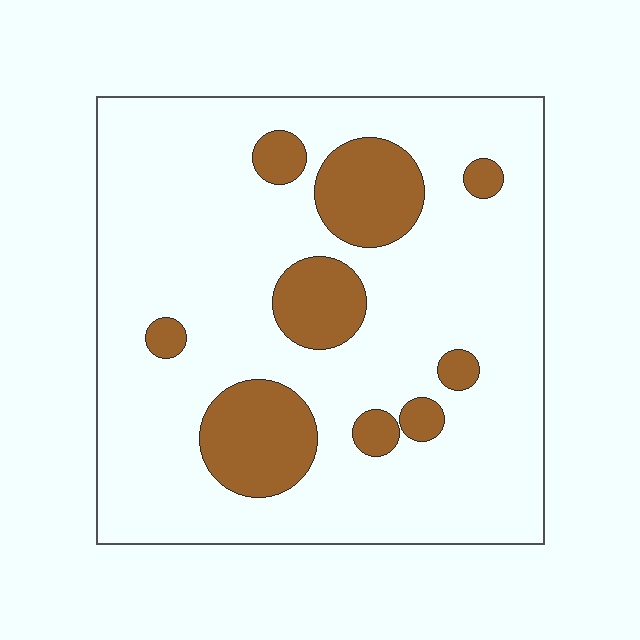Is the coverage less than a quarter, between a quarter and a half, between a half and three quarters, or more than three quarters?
Less than a quarter.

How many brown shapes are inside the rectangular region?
9.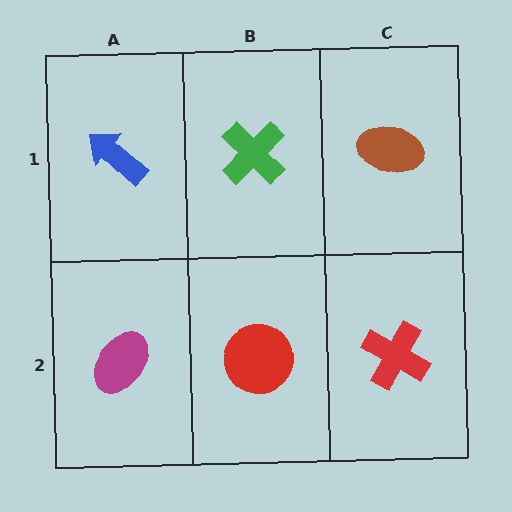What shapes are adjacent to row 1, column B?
A red circle (row 2, column B), a blue arrow (row 1, column A), a brown ellipse (row 1, column C).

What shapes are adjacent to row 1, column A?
A magenta ellipse (row 2, column A), a green cross (row 1, column B).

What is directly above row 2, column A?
A blue arrow.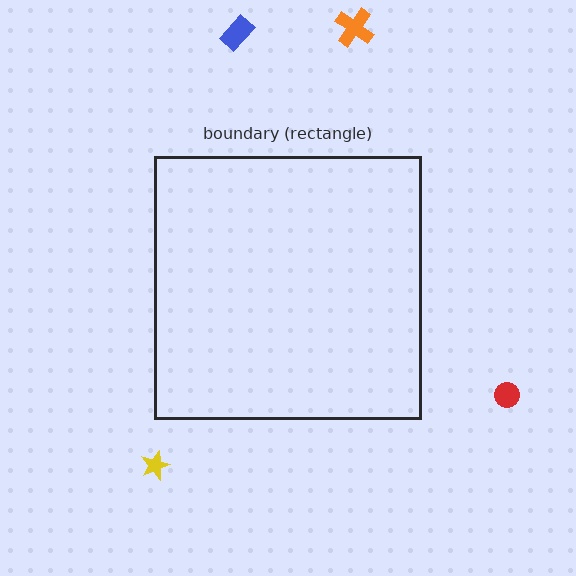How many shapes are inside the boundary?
0 inside, 4 outside.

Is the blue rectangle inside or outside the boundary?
Outside.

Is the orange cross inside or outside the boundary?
Outside.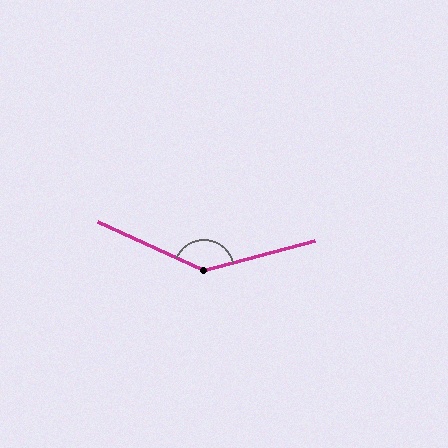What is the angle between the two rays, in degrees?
Approximately 140 degrees.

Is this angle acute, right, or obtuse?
It is obtuse.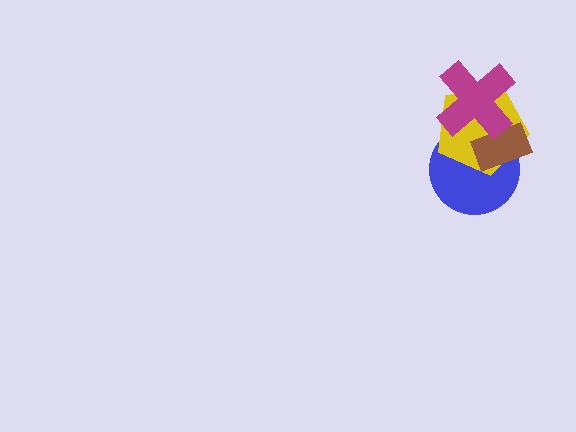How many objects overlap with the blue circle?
3 objects overlap with the blue circle.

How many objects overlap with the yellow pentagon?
3 objects overlap with the yellow pentagon.